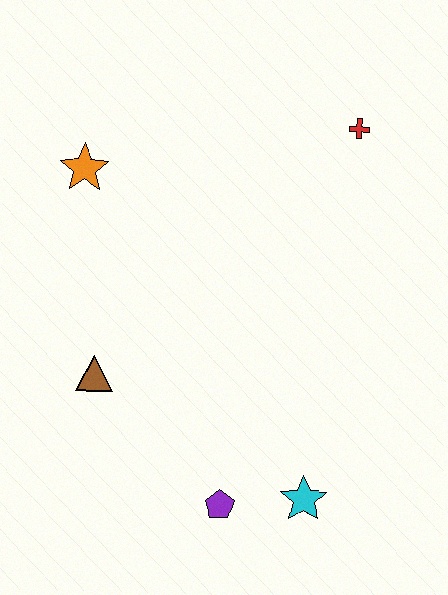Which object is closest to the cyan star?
The purple pentagon is closest to the cyan star.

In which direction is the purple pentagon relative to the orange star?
The purple pentagon is below the orange star.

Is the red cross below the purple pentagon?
No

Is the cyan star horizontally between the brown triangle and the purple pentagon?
No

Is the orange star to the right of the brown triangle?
No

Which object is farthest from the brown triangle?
The red cross is farthest from the brown triangle.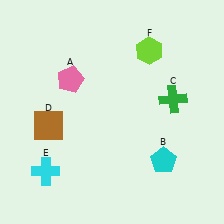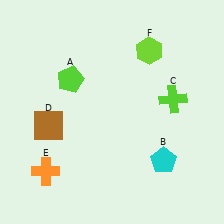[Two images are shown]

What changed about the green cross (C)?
In Image 1, C is green. In Image 2, it changed to lime.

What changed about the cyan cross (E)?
In Image 1, E is cyan. In Image 2, it changed to orange.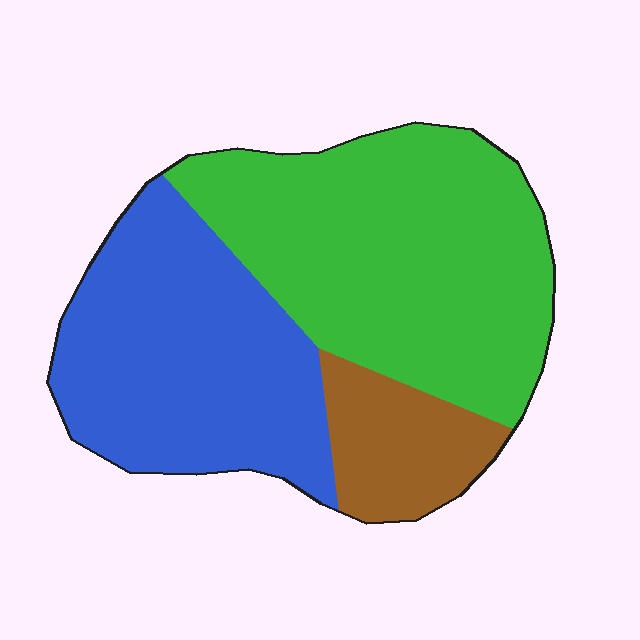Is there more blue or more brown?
Blue.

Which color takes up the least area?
Brown, at roughly 15%.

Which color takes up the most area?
Green, at roughly 50%.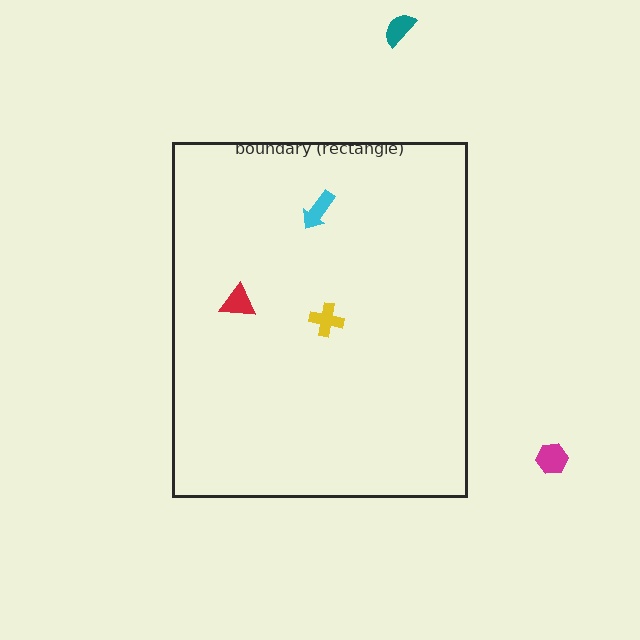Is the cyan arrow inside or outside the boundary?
Inside.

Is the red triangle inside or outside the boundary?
Inside.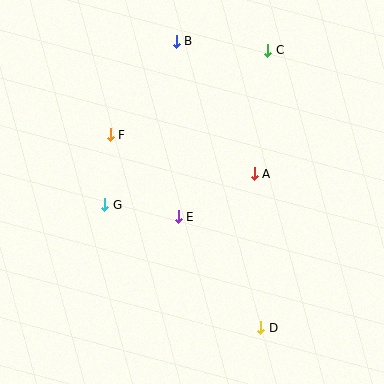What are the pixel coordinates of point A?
Point A is at (254, 174).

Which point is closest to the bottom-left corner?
Point G is closest to the bottom-left corner.